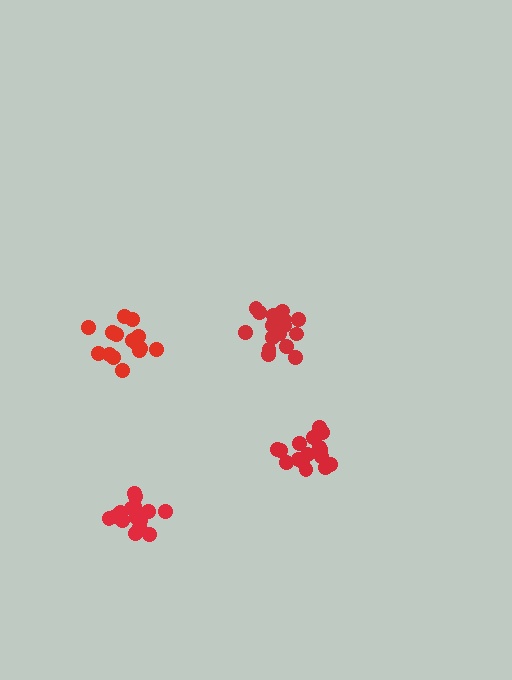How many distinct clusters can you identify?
There are 4 distinct clusters.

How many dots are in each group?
Group 1: 16 dots, Group 2: 17 dots, Group 3: 17 dots, Group 4: 15 dots (65 total).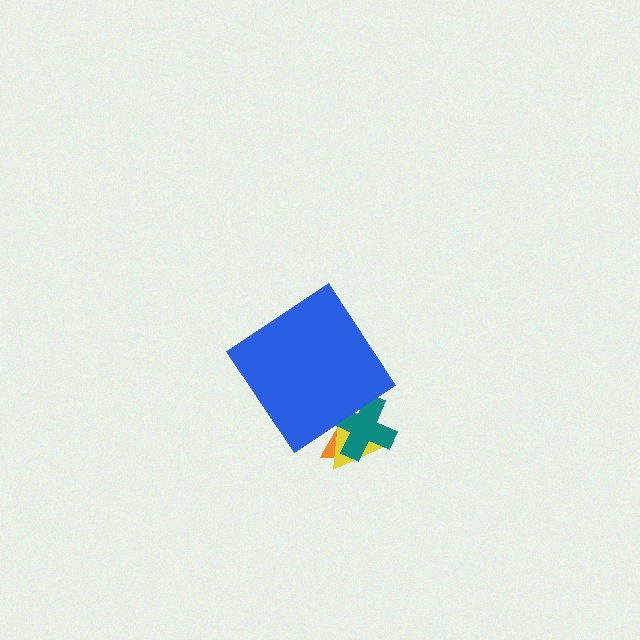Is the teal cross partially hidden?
Yes, the teal cross is partially hidden behind the blue diamond.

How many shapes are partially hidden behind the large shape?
3 shapes are partially hidden.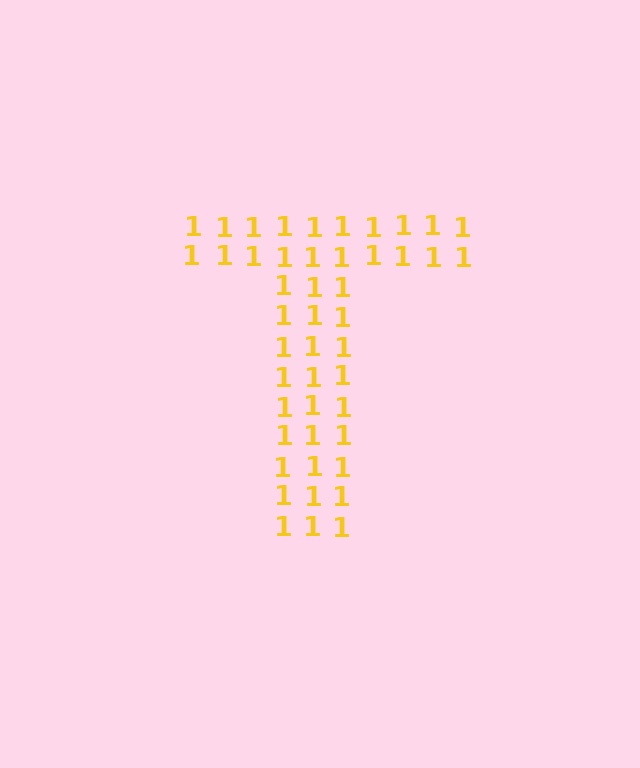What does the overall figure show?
The overall figure shows the letter T.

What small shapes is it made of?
It is made of small digit 1's.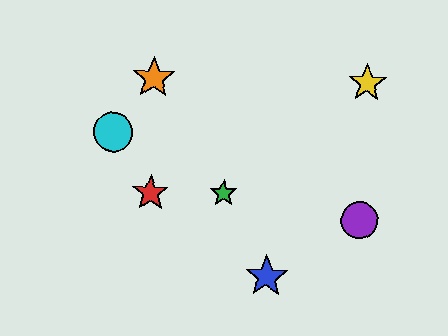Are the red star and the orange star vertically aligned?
Yes, both are at x≈150.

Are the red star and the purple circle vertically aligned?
No, the red star is at x≈150 and the purple circle is at x≈360.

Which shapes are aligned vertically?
The red star, the orange star are aligned vertically.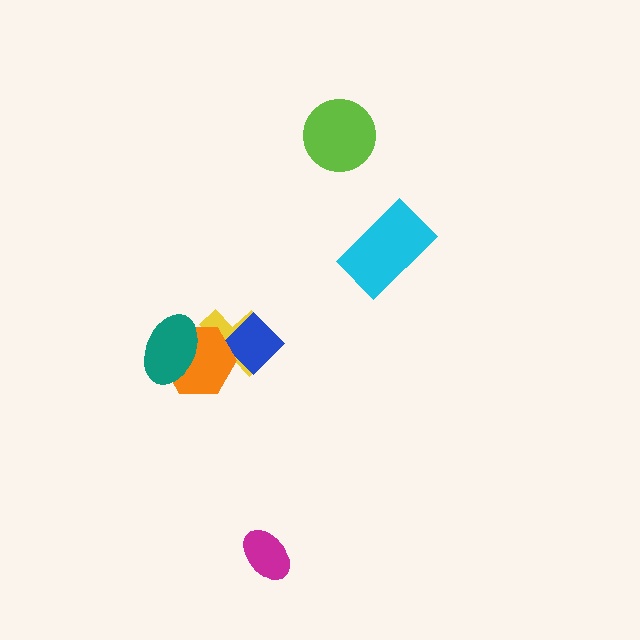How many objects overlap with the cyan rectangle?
0 objects overlap with the cyan rectangle.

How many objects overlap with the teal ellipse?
2 objects overlap with the teal ellipse.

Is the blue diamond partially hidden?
Yes, it is partially covered by another shape.